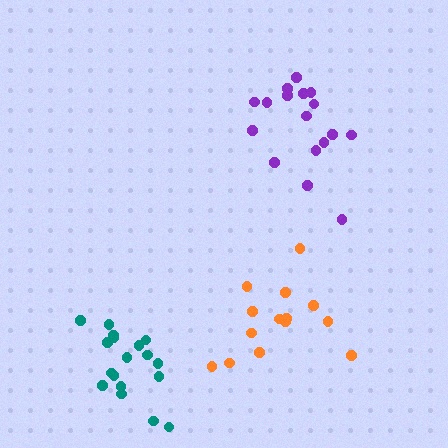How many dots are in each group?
Group 1: 17 dots, Group 2: 14 dots, Group 3: 18 dots (49 total).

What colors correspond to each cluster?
The clusters are colored: purple, orange, teal.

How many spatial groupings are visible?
There are 3 spatial groupings.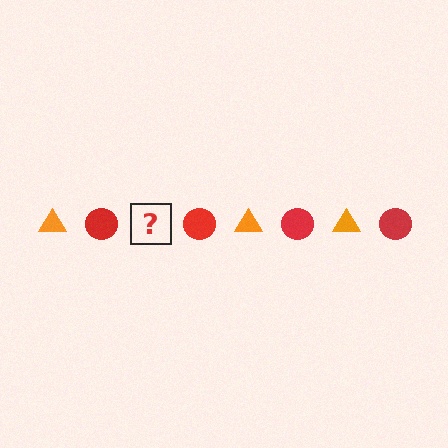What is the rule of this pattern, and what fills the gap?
The rule is that the pattern alternates between orange triangle and red circle. The gap should be filled with an orange triangle.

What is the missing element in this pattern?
The missing element is an orange triangle.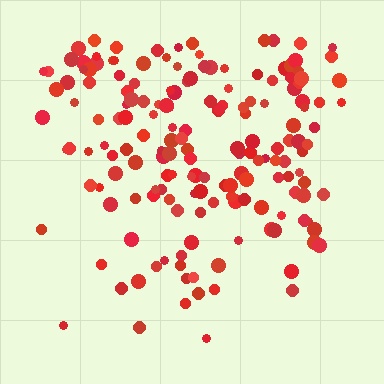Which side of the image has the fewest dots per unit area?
The bottom.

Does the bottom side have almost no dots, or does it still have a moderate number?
Still a moderate number, just noticeably fewer than the top.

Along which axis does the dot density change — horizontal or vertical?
Vertical.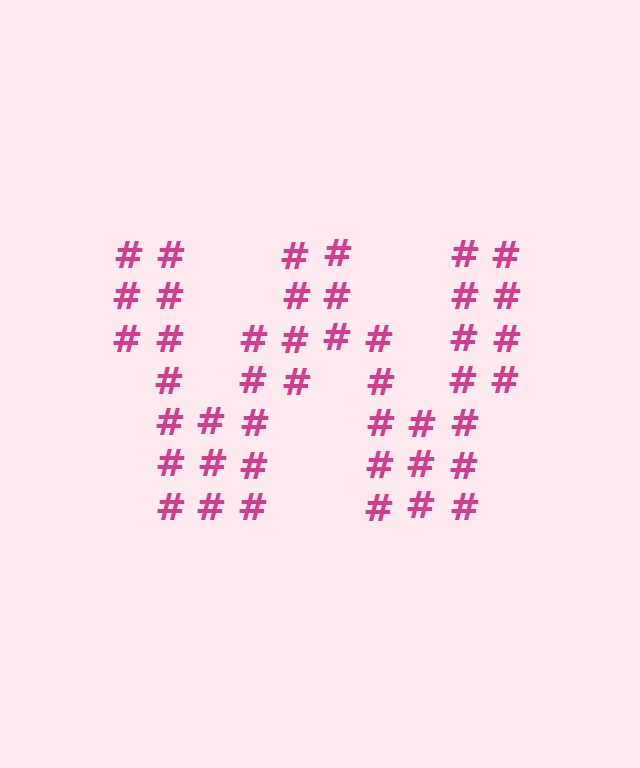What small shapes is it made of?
It is made of small hash symbols.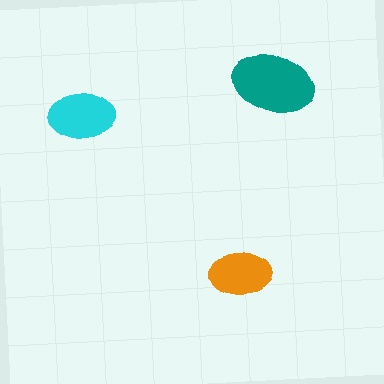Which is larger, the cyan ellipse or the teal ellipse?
The teal one.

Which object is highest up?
The teal ellipse is topmost.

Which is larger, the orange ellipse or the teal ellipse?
The teal one.